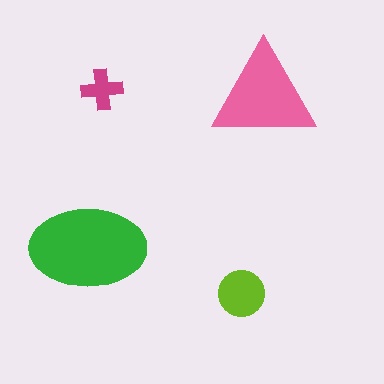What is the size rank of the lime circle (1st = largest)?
3rd.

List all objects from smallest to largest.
The magenta cross, the lime circle, the pink triangle, the green ellipse.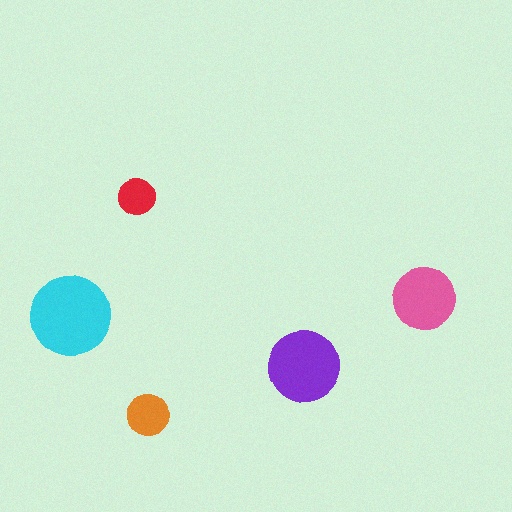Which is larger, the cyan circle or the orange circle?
The cyan one.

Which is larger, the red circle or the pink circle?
The pink one.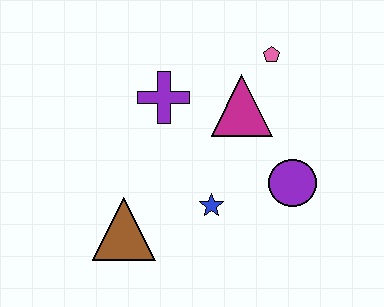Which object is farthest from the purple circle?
The brown triangle is farthest from the purple circle.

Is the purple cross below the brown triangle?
No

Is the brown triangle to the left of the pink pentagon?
Yes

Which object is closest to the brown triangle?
The blue star is closest to the brown triangle.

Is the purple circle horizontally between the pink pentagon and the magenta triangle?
No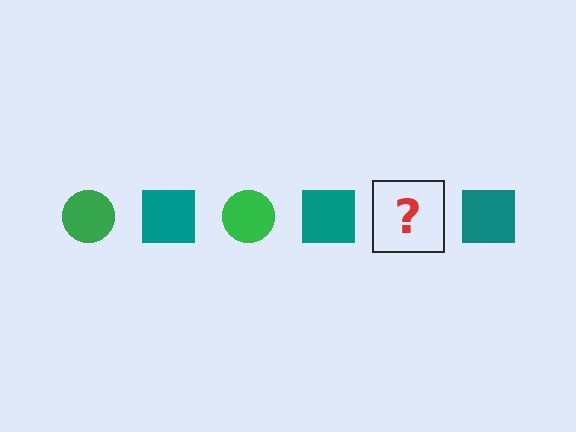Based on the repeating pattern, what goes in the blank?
The blank should be a green circle.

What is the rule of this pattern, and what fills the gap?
The rule is that the pattern alternates between green circle and teal square. The gap should be filled with a green circle.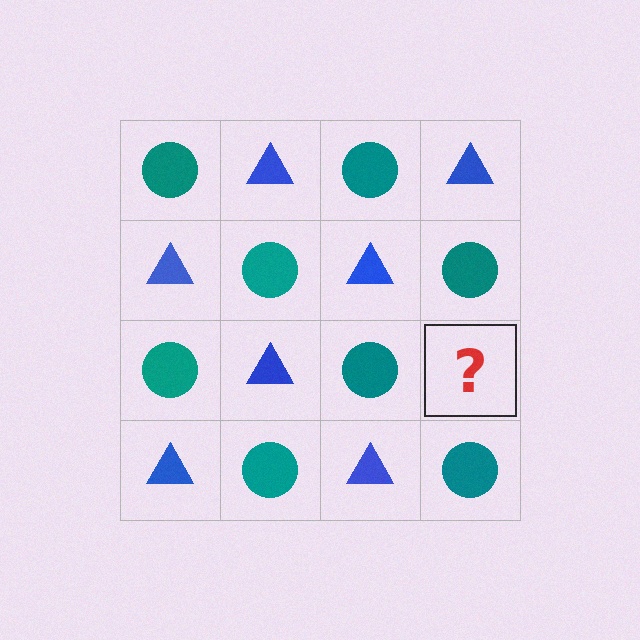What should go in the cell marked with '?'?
The missing cell should contain a blue triangle.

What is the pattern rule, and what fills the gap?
The rule is that it alternates teal circle and blue triangle in a checkerboard pattern. The gap should be filled with a blue triangle.